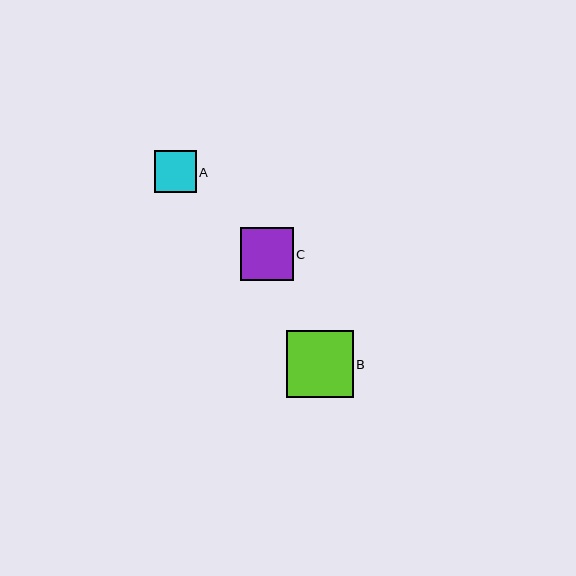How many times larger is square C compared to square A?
Square C is approximately 1.3 times the size of square A.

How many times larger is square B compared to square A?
Square B is approximately 1.6 times the size of square A.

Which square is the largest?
Square B is the largest with a size of approximately 67 pixels.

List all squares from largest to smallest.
From largest to smallest: B, C, A.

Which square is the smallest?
Square A is the smallest with a size of approximately 42 pixels.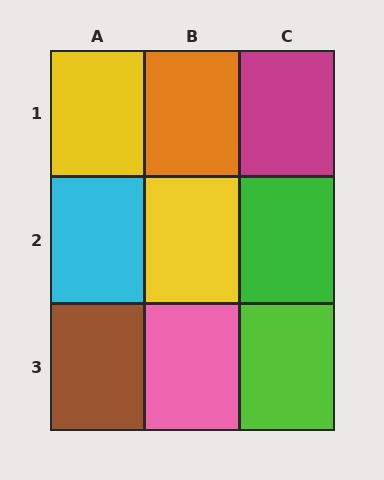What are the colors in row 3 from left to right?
Brown, pink, lime.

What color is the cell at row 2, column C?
Green.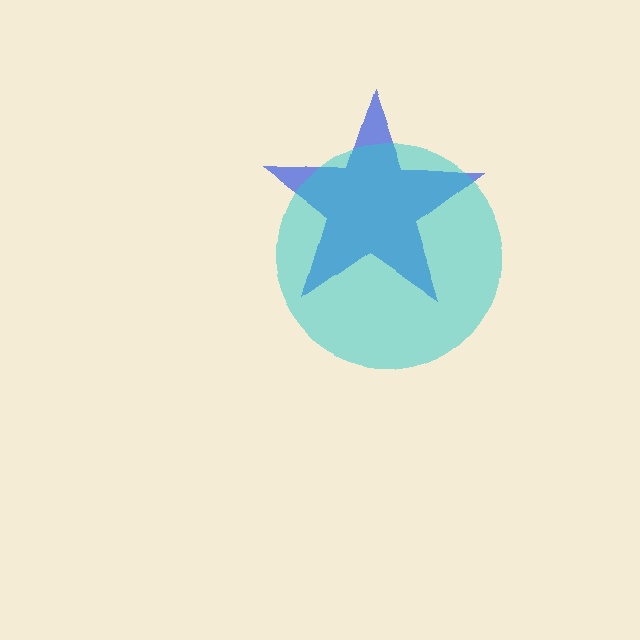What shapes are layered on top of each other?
The layered shapes are: a blue star, a cyan circle.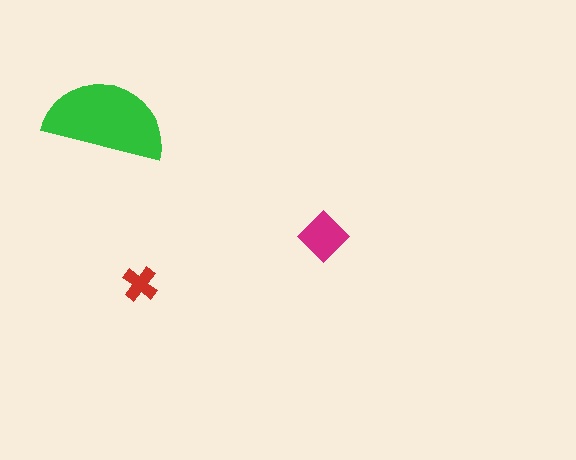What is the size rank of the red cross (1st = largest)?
3rd.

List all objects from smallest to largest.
The red cross, the magenta diamond, the green semicircle.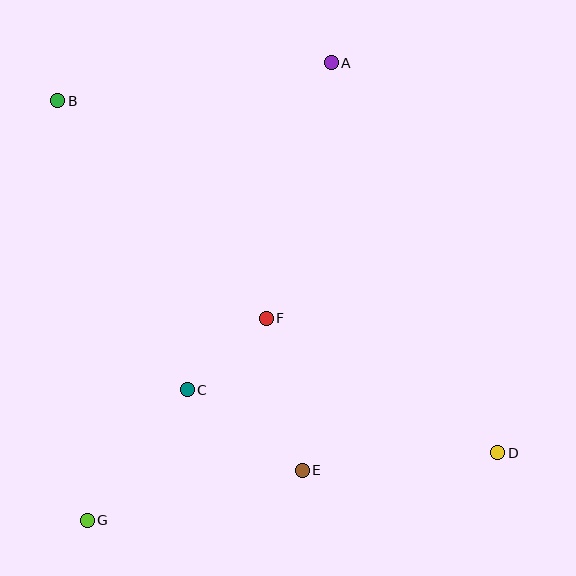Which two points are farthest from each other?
Points B and D are farthest from each other.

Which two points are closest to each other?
Points C and F are closest to each other.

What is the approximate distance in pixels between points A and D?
The distance between A and D is approximately 424 pixels.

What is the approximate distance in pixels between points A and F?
The distance between A and F is approximately 263 pixels.